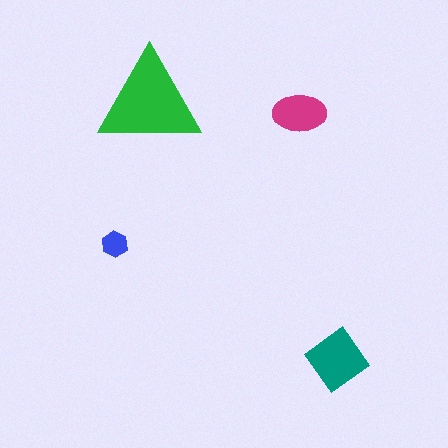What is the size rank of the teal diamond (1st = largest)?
2nd.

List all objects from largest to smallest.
The green triangle, the teal diamond, the magenta ellipse, the blue hexagon.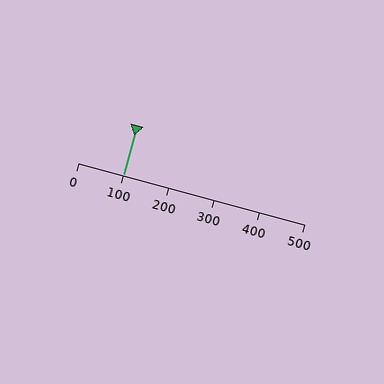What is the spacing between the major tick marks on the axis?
The major ticks are spaced 100 apart.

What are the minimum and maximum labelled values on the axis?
The axis runs from 0 to 500.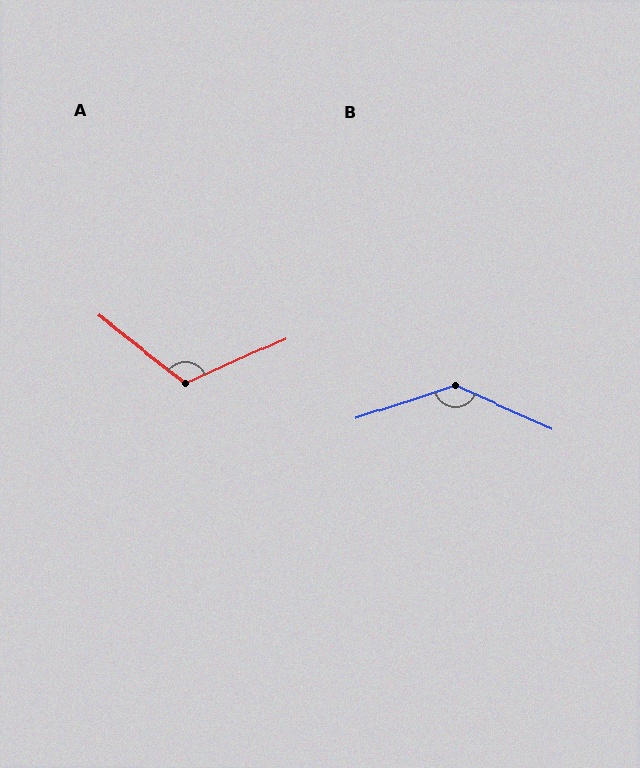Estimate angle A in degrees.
Approximately 118 degrees.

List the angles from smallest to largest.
A (118°), B (138°).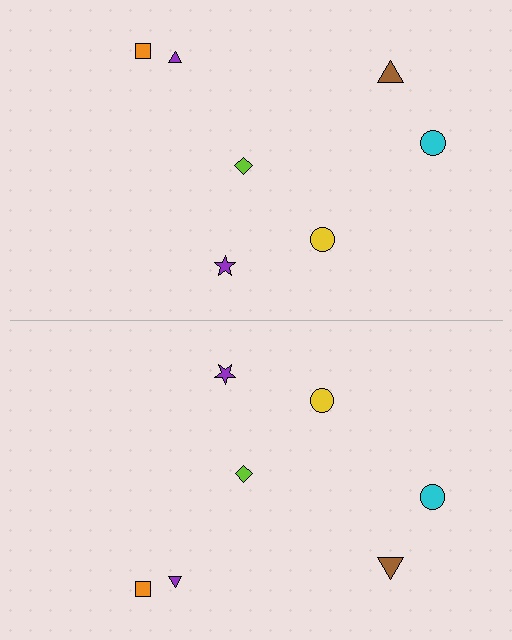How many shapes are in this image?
There are 14 shapes in this image.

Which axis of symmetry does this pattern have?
The pattern has a horizontal axis of symmetry running through the center of the image.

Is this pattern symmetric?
Yes, this pattern has bilateral (reflection) symmetry.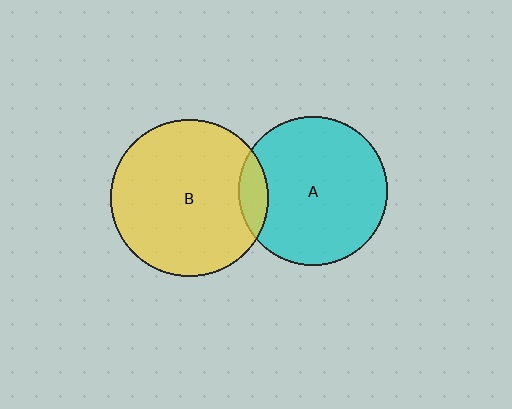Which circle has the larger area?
Circle B (yellow).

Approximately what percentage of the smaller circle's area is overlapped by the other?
Approximately 10%.